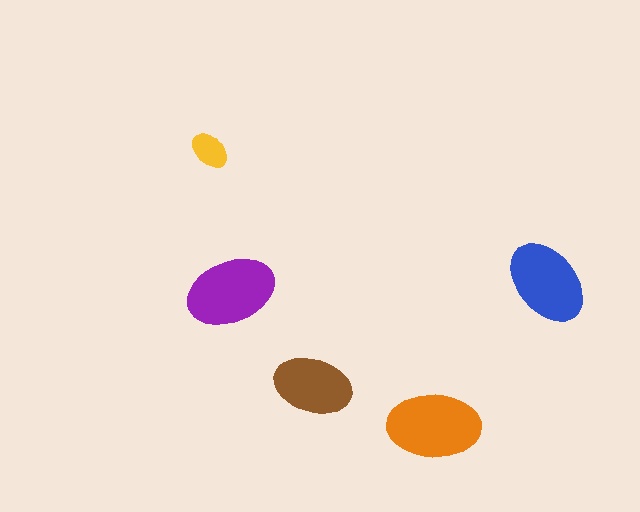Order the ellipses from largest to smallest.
the orange one, the purple one, the blue one, the brown one, the yellow one.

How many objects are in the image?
There are 5 objects in the image.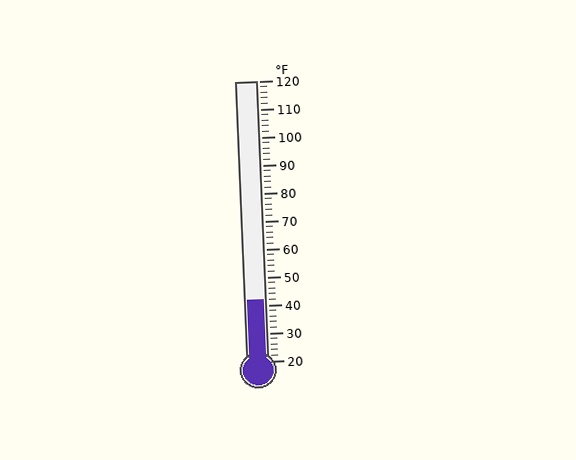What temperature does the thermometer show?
The thermometer shows approximately 42°F.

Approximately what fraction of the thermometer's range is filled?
The thermometer is filled to approximately 20% of its range.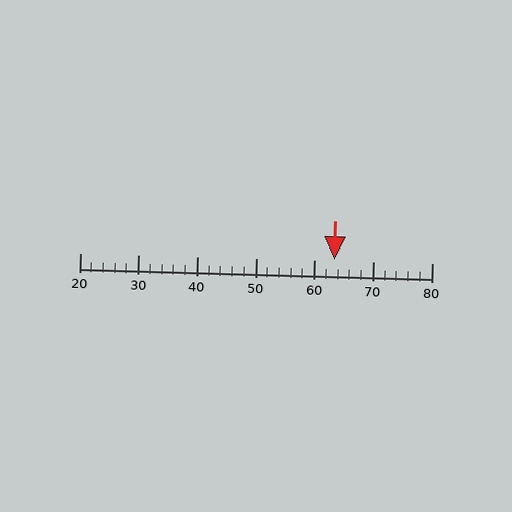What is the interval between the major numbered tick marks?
The major tick marks are spaced 10 units apart.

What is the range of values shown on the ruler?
The ruler shows values from 20 to 80.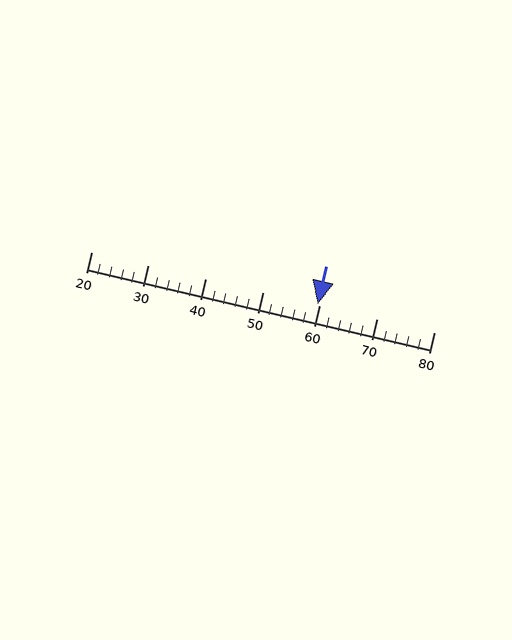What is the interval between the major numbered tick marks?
The major tick marks are spaced 10 units apart.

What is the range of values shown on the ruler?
The ruler shows values from 20 to 80.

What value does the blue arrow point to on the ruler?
The blue arrow points to approximately 60.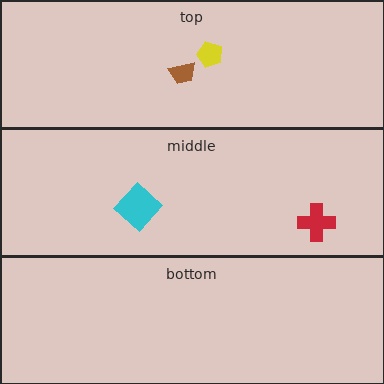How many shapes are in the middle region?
2.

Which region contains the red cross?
The middle region.